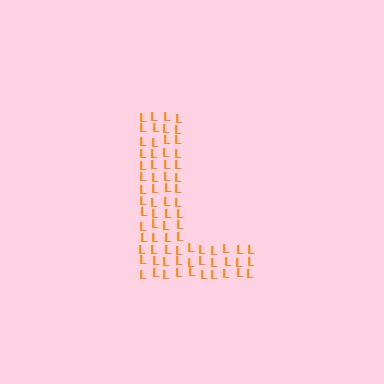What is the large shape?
The large shape is the letter L.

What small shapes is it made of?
It is made of small letter L's.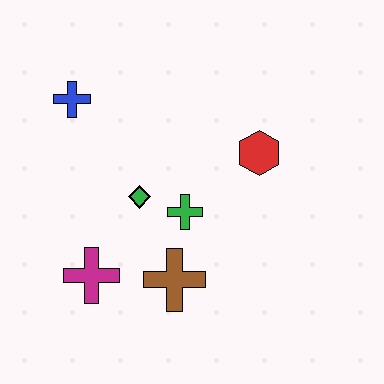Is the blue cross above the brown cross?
Yes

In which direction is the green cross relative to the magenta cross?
The green cross is to the right of the magenta cross.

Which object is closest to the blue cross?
The green diamond is closest to the blue cross.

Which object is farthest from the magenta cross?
The red hexagon is farthest from the magenta cross.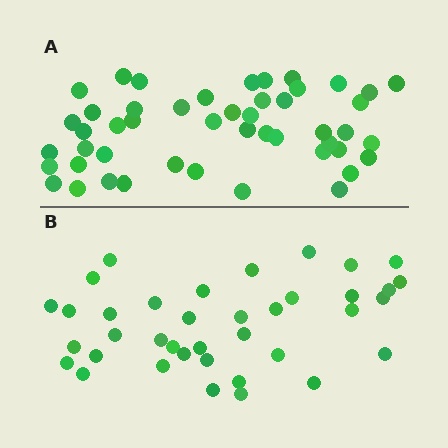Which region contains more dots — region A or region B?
Region A (the top region) has more dots.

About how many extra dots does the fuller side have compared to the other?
Region A has roughly 10 or so more dots than region B.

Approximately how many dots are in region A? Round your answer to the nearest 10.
About 50 dots. (The exact count is 48, which rounds to 50.)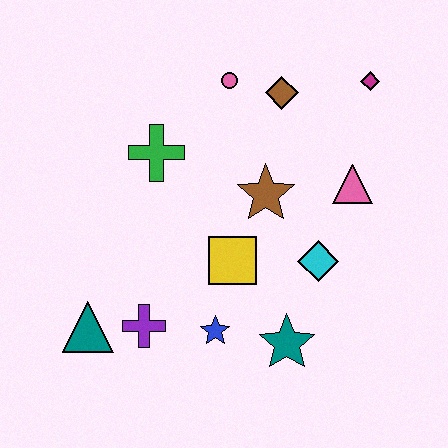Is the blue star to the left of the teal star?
Yes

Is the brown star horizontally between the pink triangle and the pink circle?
Yes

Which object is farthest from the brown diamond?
The teal triangle is farthest from the brown diamond.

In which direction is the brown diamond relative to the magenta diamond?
The brown diamond is to the left of the magenta diamond.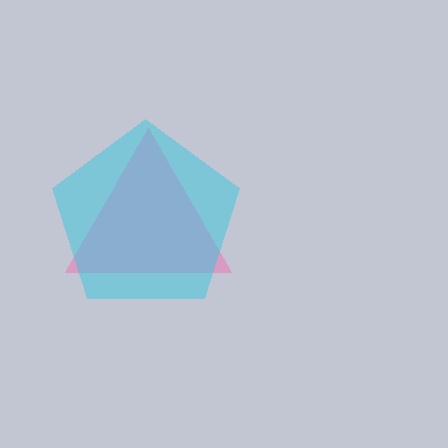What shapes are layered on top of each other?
The layered shapes are: a pink triangle, a cyan pentagon.